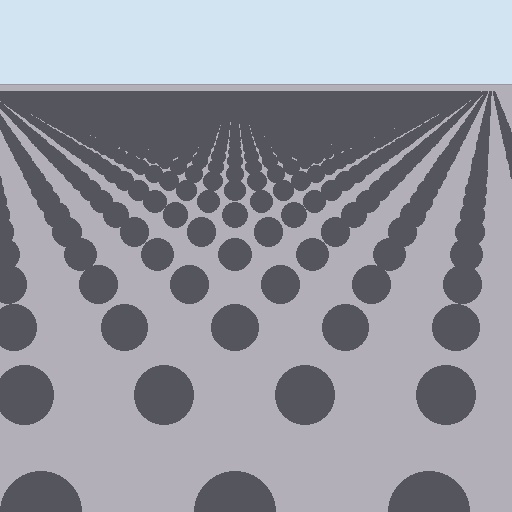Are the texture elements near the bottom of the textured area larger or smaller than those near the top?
Larger. Near the bottom, elements are closer to the viewer and appear at a bigger on-screen size.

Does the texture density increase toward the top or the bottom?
Density increases toward the top.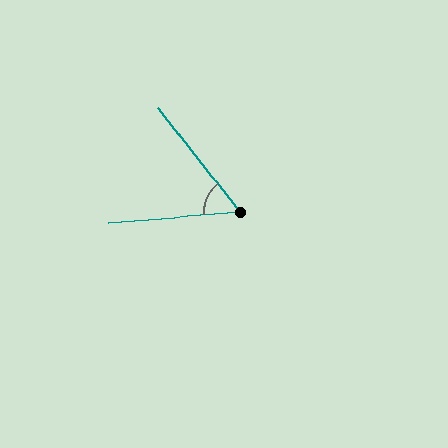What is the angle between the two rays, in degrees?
Approximately 57 degrees.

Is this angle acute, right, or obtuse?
It is acute.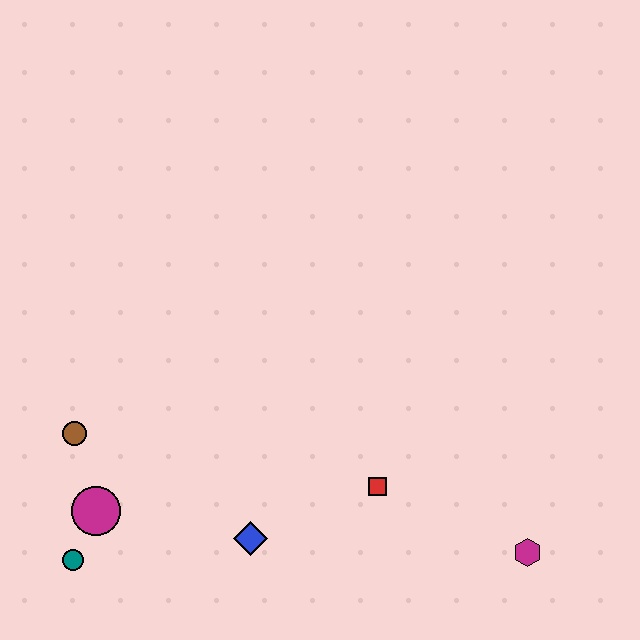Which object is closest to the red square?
The blue diamond is closest to the red square.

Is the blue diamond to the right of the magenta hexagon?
No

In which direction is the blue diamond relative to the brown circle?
The blue diamond is to the right of the brown circle.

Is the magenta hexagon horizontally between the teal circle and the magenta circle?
No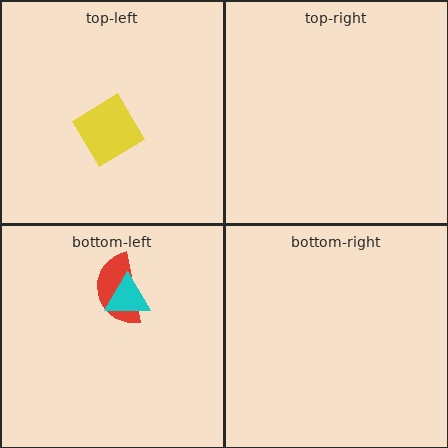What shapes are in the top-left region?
The yellow diamond.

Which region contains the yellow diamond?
The top-left region.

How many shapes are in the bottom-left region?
2.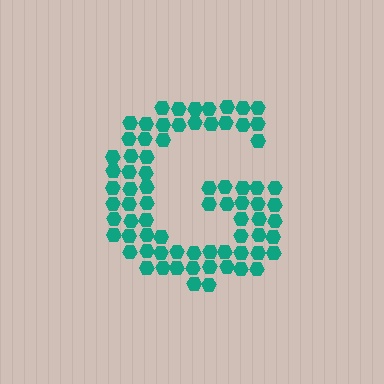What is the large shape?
The large shape is the letter G.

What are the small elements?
The small elements are hexagons.